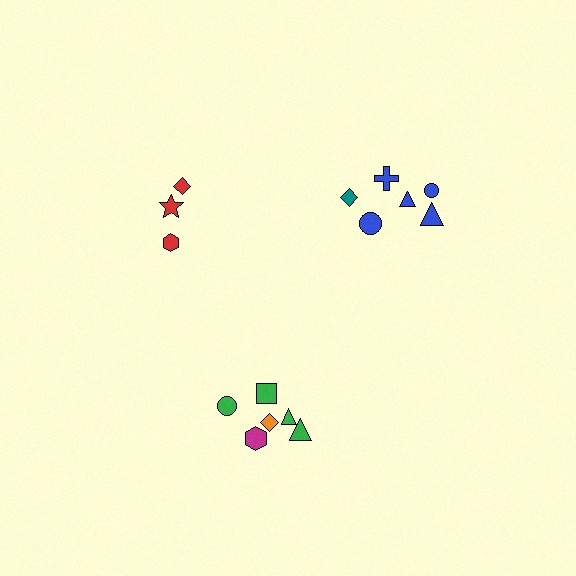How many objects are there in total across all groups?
There are 15 objects.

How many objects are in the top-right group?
There are 6 objects.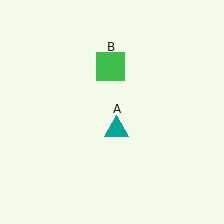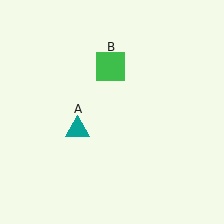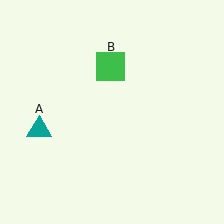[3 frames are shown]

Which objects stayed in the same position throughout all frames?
Green square (object B) remained stationary.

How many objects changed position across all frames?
1 object changed position: teal triangle (object A).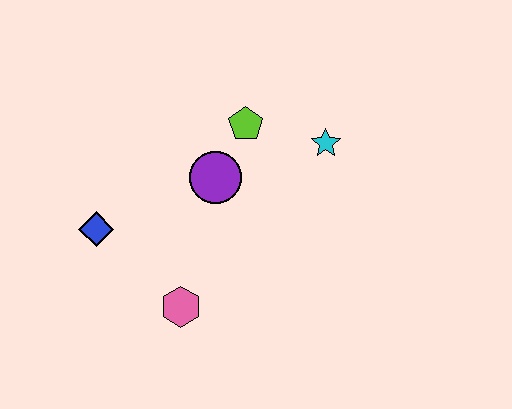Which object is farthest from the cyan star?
The blue diamond is farthest from the cyan star.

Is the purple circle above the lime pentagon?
No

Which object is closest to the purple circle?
The lime pentagon is closest to the purple circle.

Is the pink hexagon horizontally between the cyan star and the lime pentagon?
No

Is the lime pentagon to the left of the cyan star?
Yes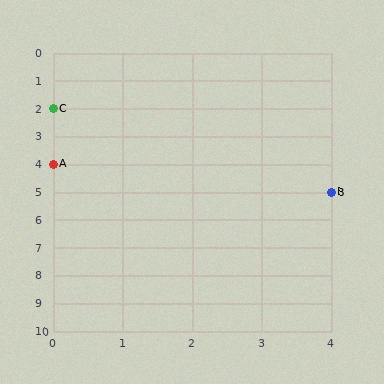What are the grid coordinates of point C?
Point C is at grid coordinates (0, 2).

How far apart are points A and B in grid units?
Points A and B are 4 columns and 1 row apart (about 4.1 grid units diagonally).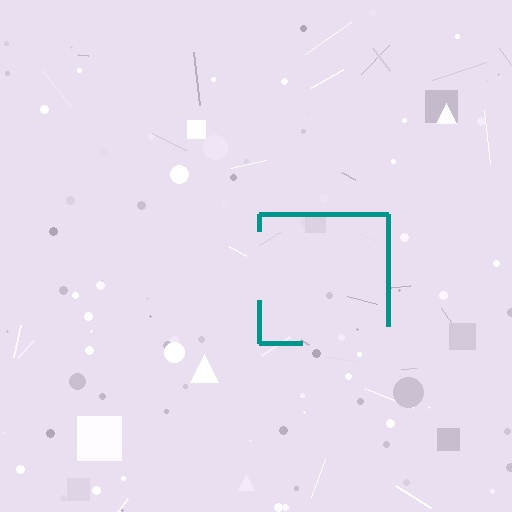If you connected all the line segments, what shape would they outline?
They would outline a square.